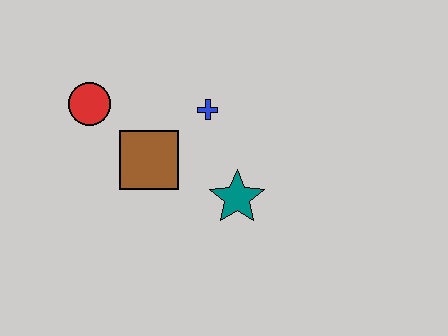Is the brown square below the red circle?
Yes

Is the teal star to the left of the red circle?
No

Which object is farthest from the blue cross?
The red circle is farthest from the blue cross.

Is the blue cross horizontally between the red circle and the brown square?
No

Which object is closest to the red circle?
The brown square is closest to the red circle.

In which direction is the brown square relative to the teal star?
The brown square is to the left of the teal star.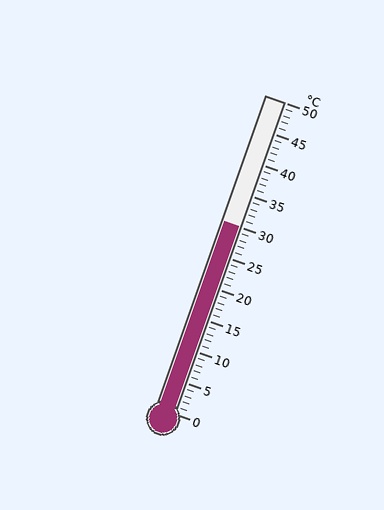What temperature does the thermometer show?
The thermometer shows approximately 30°C.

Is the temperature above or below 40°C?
The temperature is below 40°C.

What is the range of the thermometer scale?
The thermometer scale ranges from 0°C to 50°C.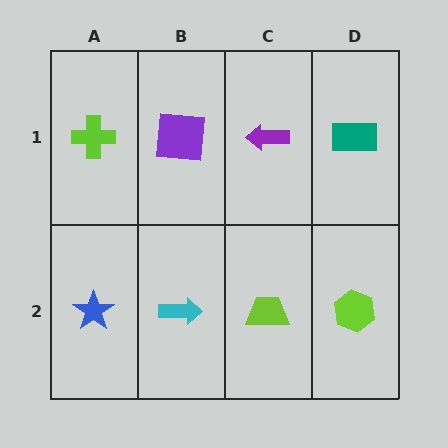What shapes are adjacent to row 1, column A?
A blue star (row 2, column A), a purple square (row 1, column B).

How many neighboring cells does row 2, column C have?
3.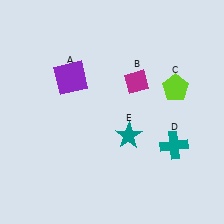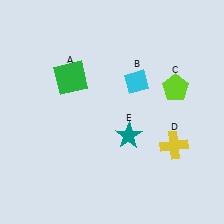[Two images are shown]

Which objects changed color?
A changed from purple to green. B changed from magenta to cyan. D changed from teal to yellow.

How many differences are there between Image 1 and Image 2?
There are 3 differences between the two images.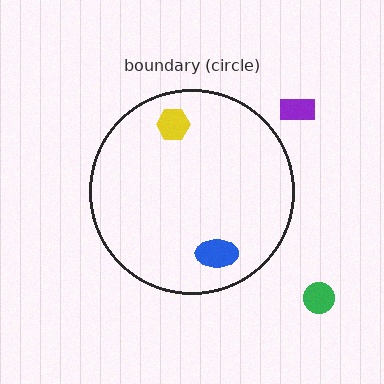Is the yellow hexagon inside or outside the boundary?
Inside.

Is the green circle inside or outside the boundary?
Outside.